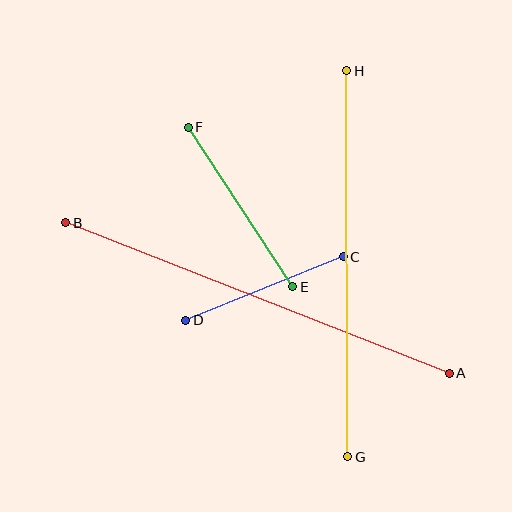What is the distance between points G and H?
The distance is approximately 386 pixels.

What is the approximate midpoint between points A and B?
The midpoint is at approximately (258, 298) pixels.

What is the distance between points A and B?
The distance is approximately 412 pixels.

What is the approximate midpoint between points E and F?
The midpoint is at approximately (241, 207) pixels.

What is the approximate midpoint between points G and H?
The midpoint is at approximately (347, 264) pixels.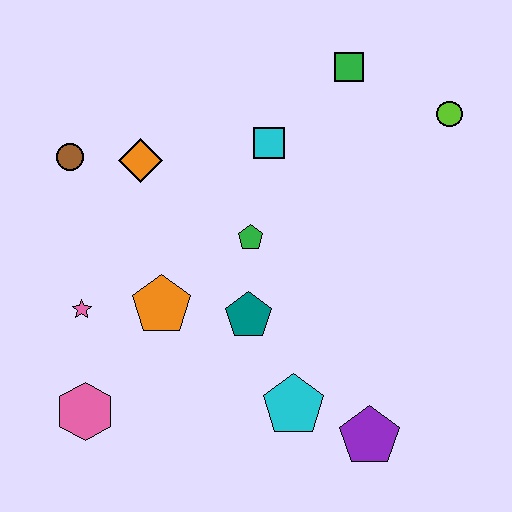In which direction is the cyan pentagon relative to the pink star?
The cyan pentagon is to the right of the pink star.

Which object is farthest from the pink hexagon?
The lime circle is farthest from the pink hexagon.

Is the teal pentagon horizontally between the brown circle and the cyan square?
Yes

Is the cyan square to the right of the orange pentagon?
Yes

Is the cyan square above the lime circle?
No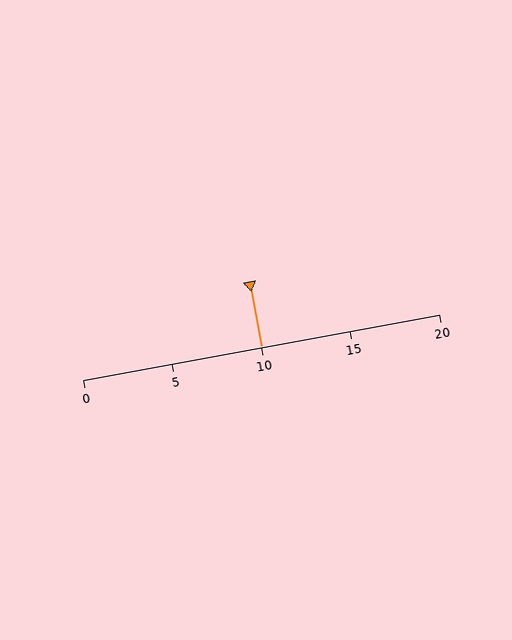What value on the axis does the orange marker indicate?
The marker indicates approximately 10.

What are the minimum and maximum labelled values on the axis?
The axis runs from 0 to 20.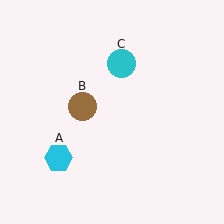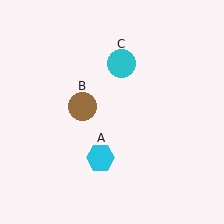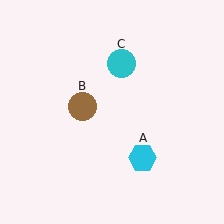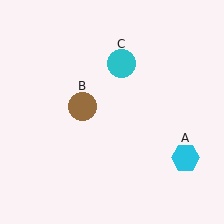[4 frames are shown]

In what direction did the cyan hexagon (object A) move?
The cyan hexagon (object A) moved right.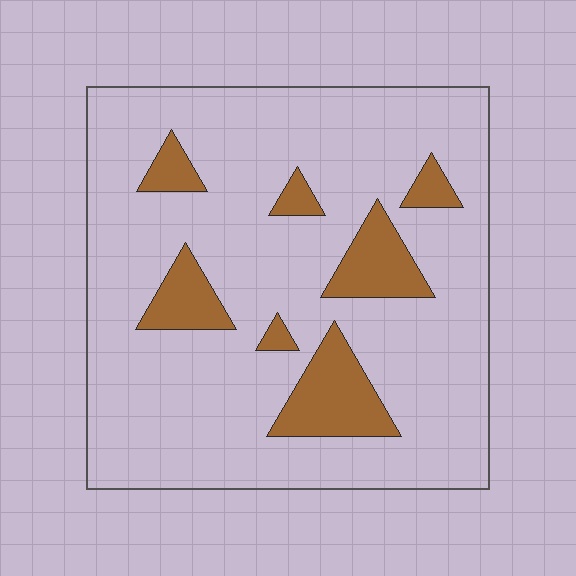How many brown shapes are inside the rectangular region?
7.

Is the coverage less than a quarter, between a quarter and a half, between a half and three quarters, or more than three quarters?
Less than a quarter.